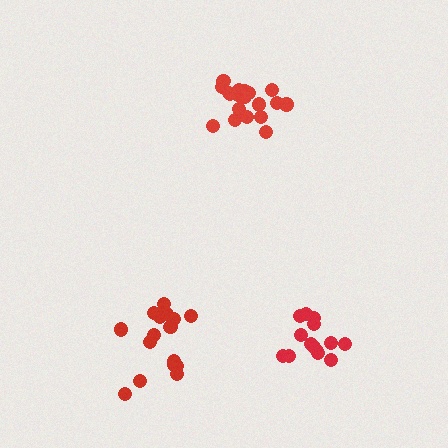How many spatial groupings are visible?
There are 3 spatial groupings.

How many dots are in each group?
Group 1: 16 dots, Group 2: 14 dots, Group 3: 20 dots (50 total).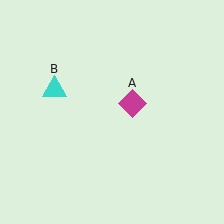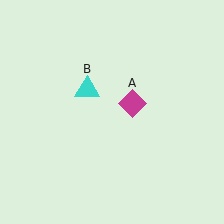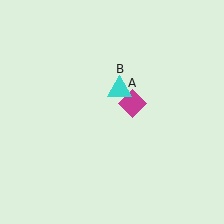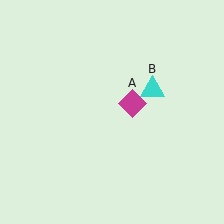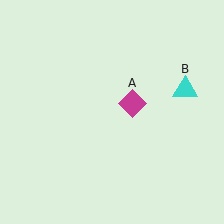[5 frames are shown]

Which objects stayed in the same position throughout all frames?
Magenta diamond (object A) remained stationary.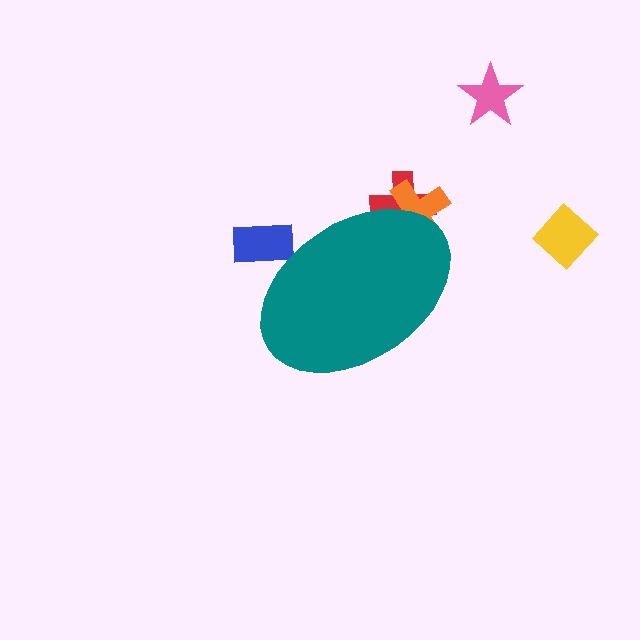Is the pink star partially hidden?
No, the pink star is fully visible.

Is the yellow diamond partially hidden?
No, the yellow diamond is fully visible.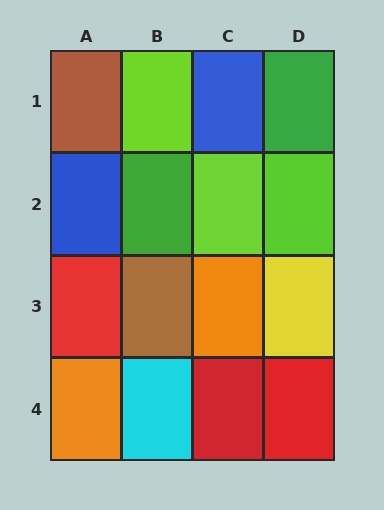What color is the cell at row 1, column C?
Blue.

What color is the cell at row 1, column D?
Green.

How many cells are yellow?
1 cell is yellow.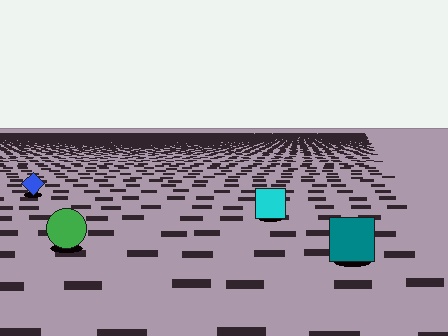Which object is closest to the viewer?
The teal square is closest. The texture marks near it are larger and more spread out.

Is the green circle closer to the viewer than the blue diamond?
Yes. The green circle is closer — you can tell from the texture gradient: the ground texture is coarser near it.